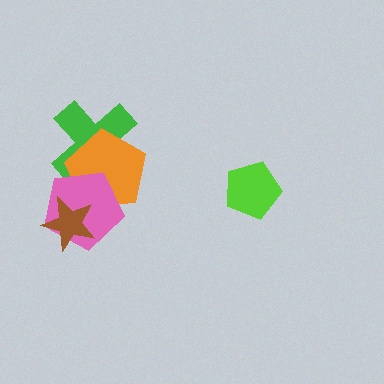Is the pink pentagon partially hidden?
Yes, it is partially covered by another shape.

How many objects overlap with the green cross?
2 objects overlap with the green cross.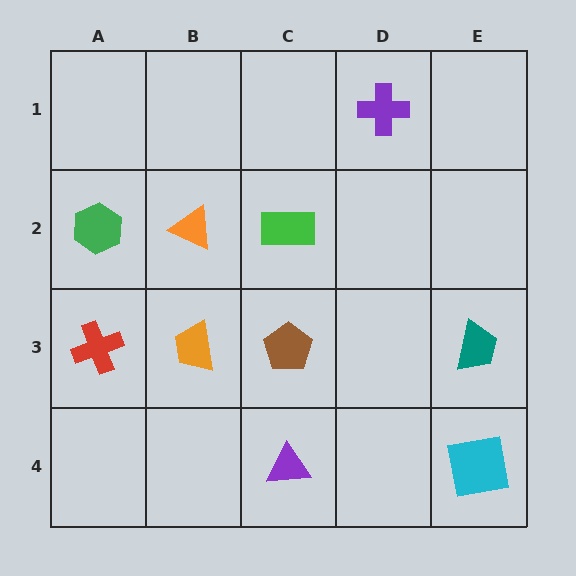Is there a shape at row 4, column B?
No, that cell is empty.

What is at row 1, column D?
A purple cross.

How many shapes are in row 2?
3 shapes.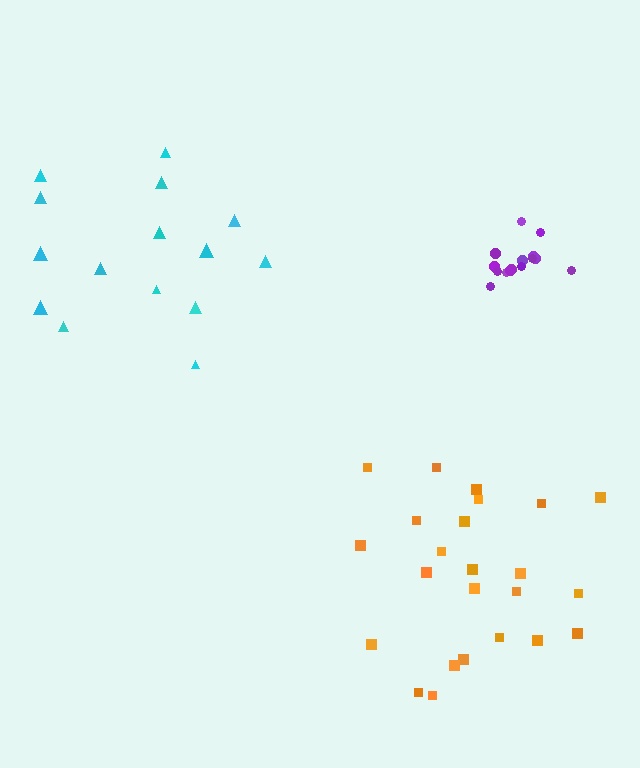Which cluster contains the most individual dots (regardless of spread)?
Orange (25).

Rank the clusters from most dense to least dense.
purple, orange, cyan.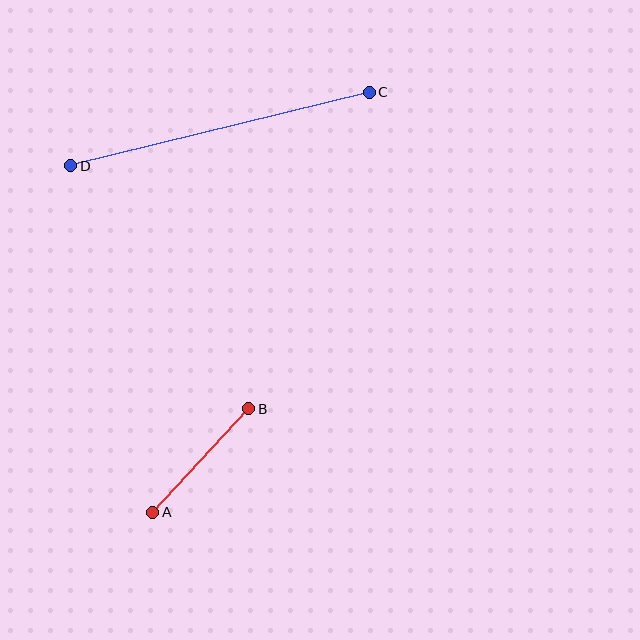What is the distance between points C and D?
The distance is approximately 307 pixels.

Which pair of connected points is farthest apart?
Points C and D are farthest apart.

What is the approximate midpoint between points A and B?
The midpoint is at approximately (201, 461) pixels.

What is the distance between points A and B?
The distance is approximately 141 pixels.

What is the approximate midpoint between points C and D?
The midpoint is at approximately (220, 129) pixels.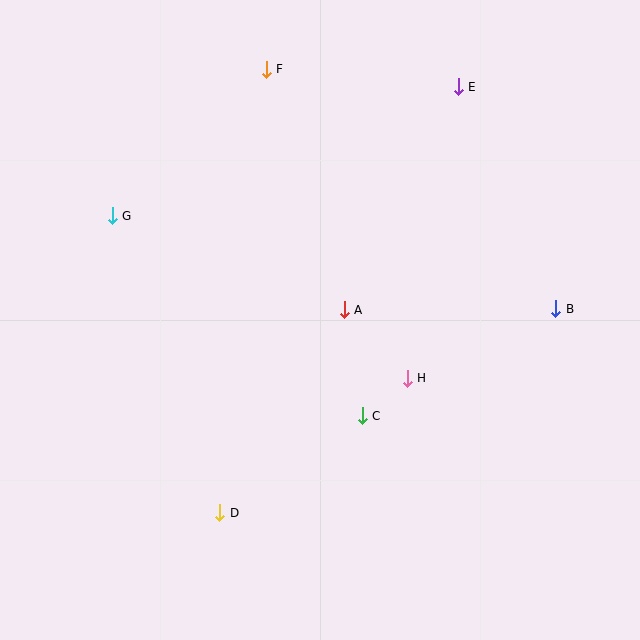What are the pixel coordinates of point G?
Point G is at (112, 216).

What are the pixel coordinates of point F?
Point F is at (266, 69).